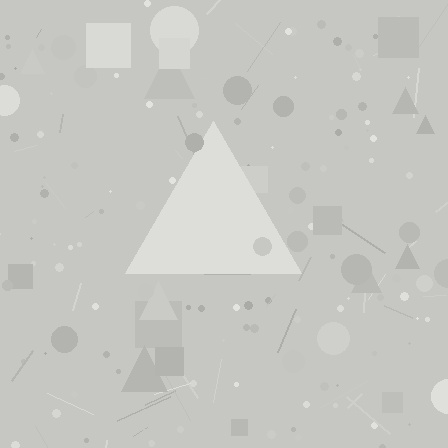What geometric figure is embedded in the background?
A triangle is embedded in the background.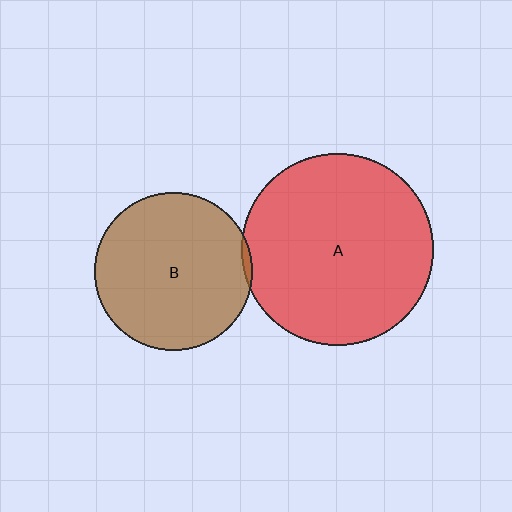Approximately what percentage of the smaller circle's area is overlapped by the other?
Approximately 5%.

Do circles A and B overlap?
Yes.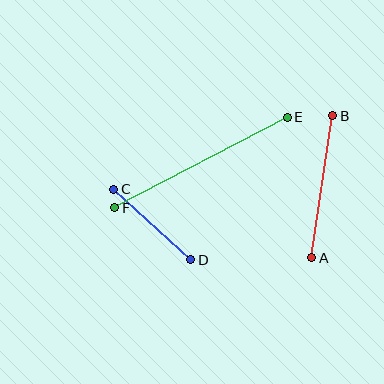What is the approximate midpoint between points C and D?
The midpoint is at approximately (152, 225) pixels.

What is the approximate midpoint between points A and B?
The midpoint is at approximately (322, 187) pixels.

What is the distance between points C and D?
The distance is approximately 104 pixels.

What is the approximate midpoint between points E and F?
The midpoint is at approximately (201, 162) pixels.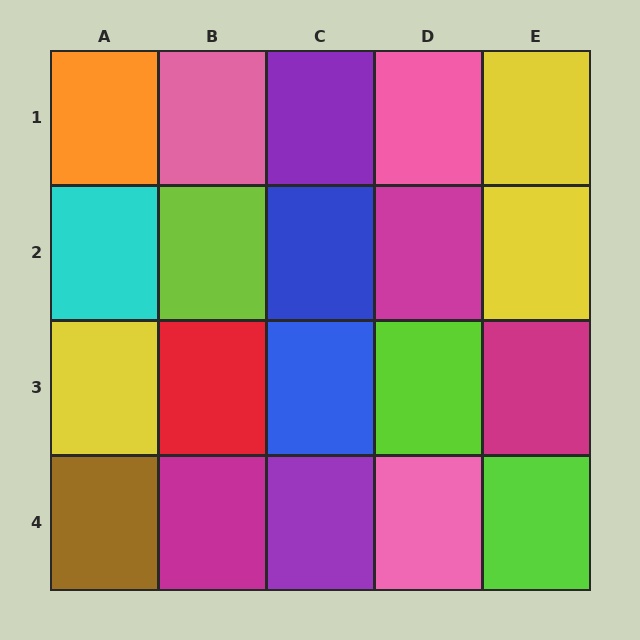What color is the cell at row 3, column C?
Blue.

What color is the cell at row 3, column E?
Magenta.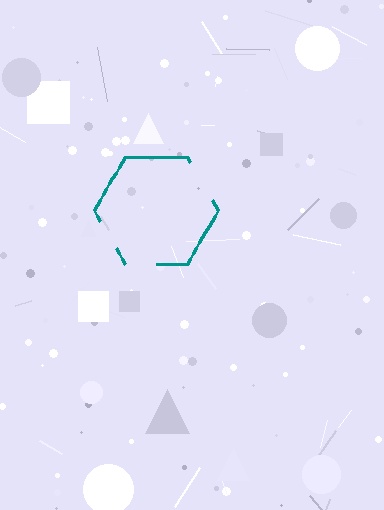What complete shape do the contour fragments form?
The contour fragments form a hexagon.